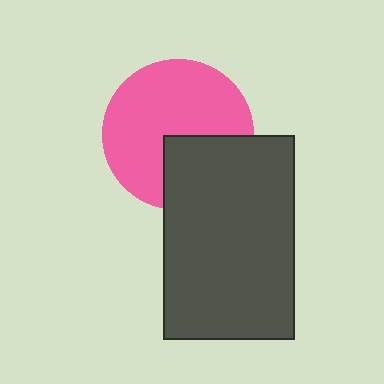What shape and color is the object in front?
The object in front is a dark gray rectangle.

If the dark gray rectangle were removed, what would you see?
You would see the complete pink circle.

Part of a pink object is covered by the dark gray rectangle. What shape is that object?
It is a circle.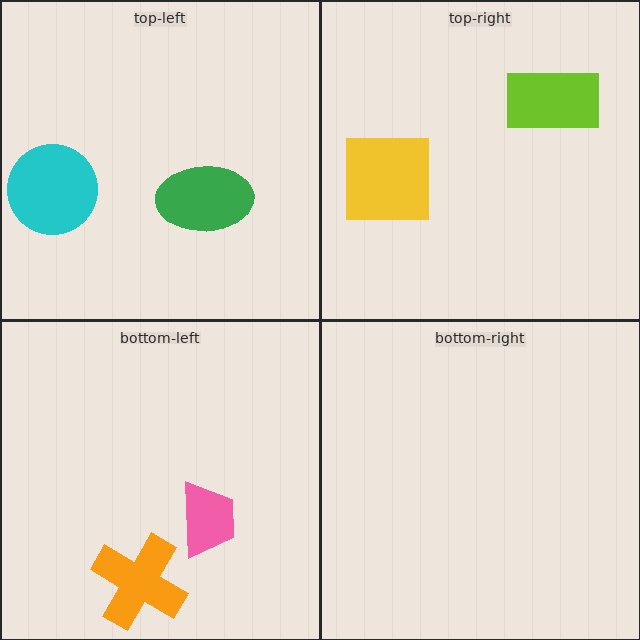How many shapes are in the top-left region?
2.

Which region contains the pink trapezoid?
The bottom-left region.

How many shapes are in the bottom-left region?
2.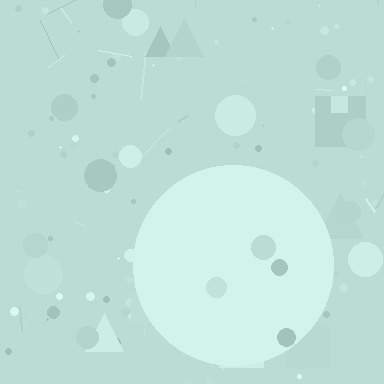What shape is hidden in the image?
A circle is hidden in the image.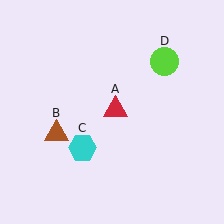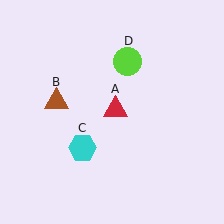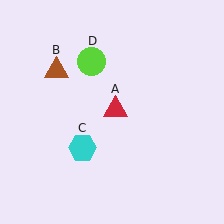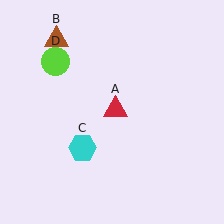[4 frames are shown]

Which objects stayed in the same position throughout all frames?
Red triangle (object A) and cyan hexagon (object C) remained stationary.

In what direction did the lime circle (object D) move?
The lime circle (object D) moved left.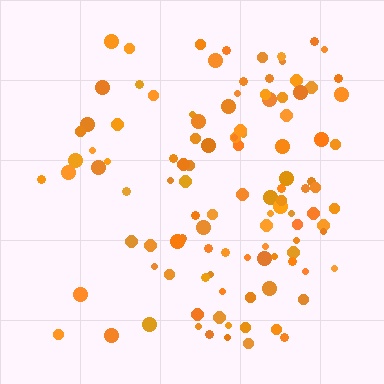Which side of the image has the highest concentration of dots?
The right.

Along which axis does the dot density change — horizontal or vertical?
Horizontal.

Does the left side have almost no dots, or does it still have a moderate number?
Still a moderate number, just noticeably fewer than the right.